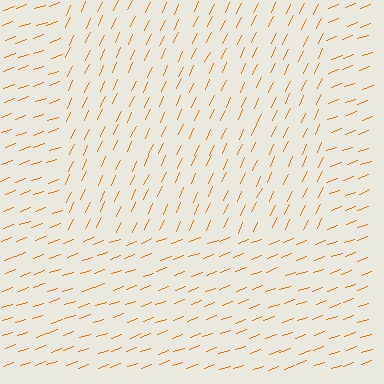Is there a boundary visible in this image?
Yes, there is a texture boundary formed by a change in line orientation.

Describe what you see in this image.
The image is filled with small orange line segments. A rectangle region in the image has lines oriented differently from the surrounding lines, creating a visible texture boundary.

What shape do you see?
I see a rectangle.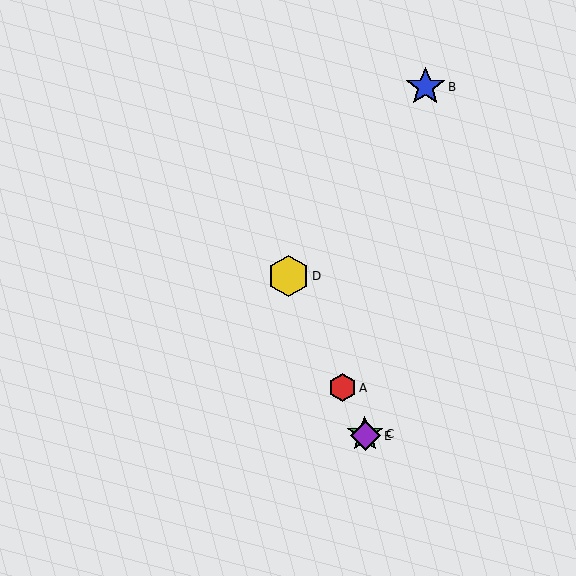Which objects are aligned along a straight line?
Objects A, C, D, E are aligned along a straight line.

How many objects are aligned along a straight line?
4 objects (A, C, D, E) are aligned along a straight line.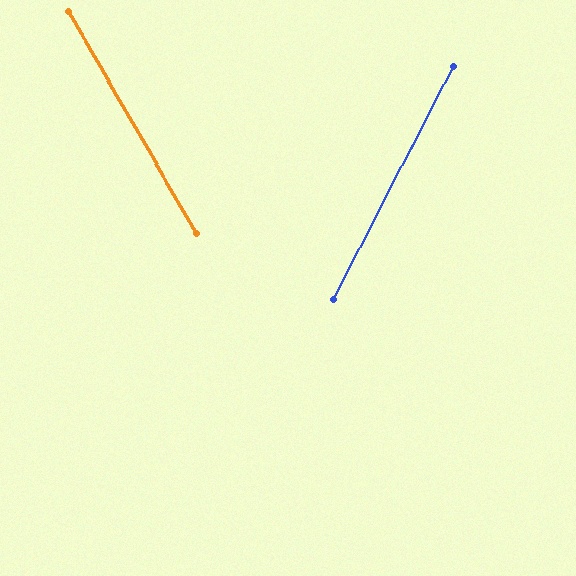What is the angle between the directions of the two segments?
Approximately 57 degrees.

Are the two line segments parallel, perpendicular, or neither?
Neither parallel nor perpendicular — they differ by about 57°.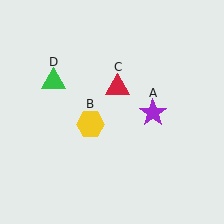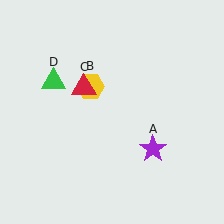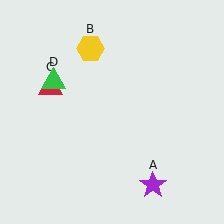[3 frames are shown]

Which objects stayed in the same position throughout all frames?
Green triangle (object D) remained stationary.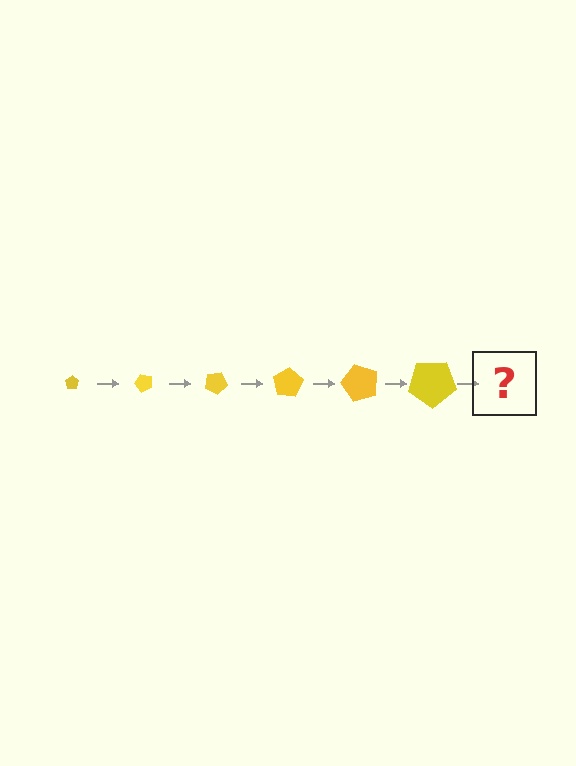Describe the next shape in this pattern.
It should be a pentagon, larger than the previous one and rotated 300 degrees from the start.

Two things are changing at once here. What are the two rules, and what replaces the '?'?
The two rules are that the pentagon grows larger each step and it rotates 50 degrees each step. The '?' should be a pentagon, larger than the previous one and rotated 300 degrees from the start.